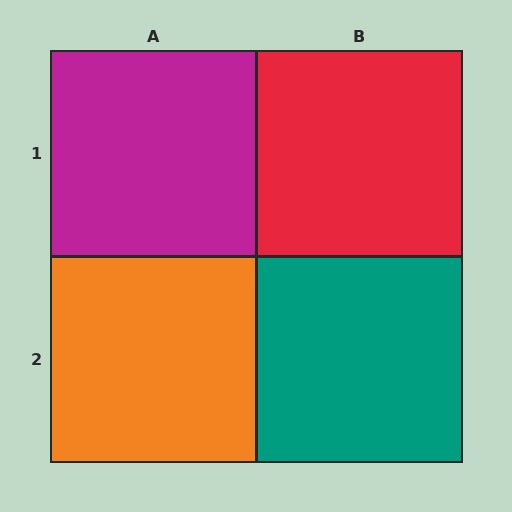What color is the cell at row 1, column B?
Red.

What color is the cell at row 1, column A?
Magenta.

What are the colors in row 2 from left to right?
Orange, teal.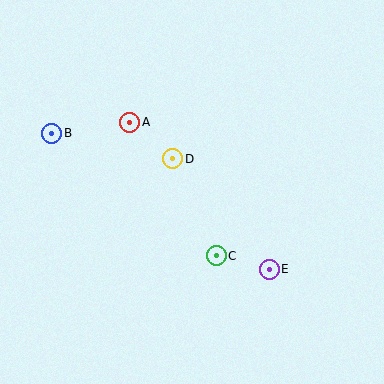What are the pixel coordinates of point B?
Point B is at (52, 133).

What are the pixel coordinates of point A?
Point A is at (130, 122).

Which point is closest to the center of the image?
Point D at (173, 159) is closest to the center.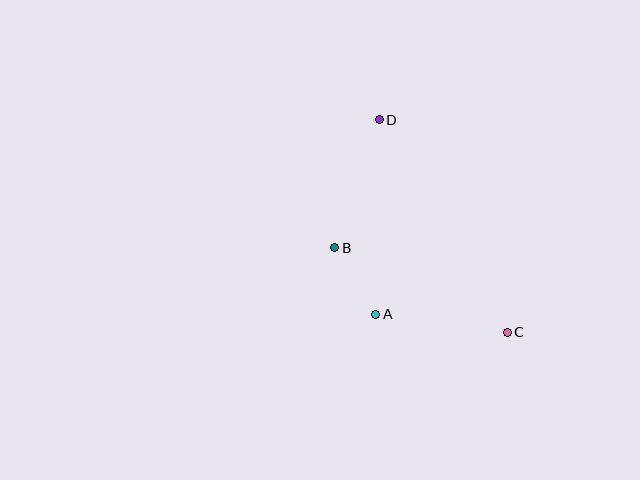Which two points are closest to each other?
Points A and B are closest to each other.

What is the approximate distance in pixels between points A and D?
The distance between A and D is approximately 195 pixels.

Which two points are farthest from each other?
Points C and D are farthest from each other.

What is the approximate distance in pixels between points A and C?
The distance between A and C is approximately 133 pixels.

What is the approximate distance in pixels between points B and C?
The distance between B and C is approximately 192 pixels.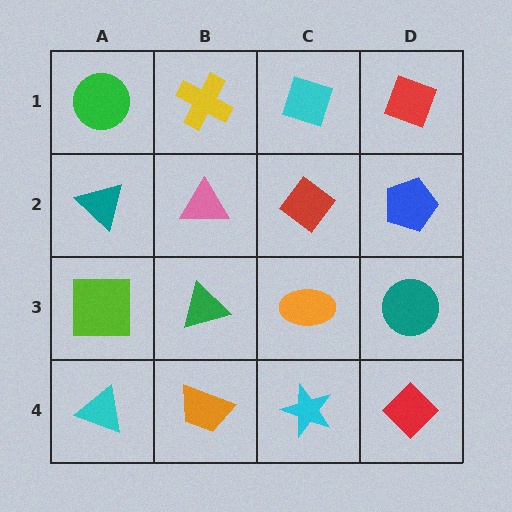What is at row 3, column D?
A teal circle.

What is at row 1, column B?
A yellow cross.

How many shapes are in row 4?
4 shapes.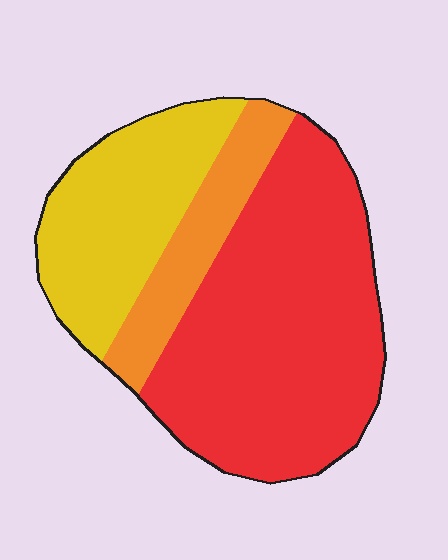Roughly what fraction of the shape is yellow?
Yellow takes up between a quarter and a half of the shape.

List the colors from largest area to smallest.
From largest to smallest: red, yellow, orange.